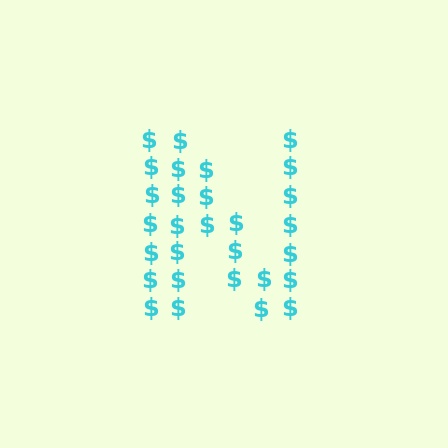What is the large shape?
The large shape is the letter N.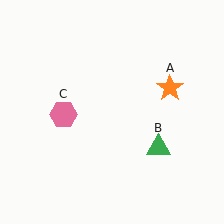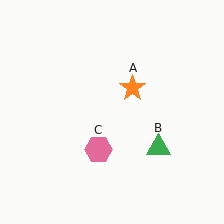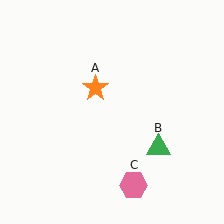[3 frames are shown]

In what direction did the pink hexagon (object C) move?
The pink hexagon (object C) moved down and to the right.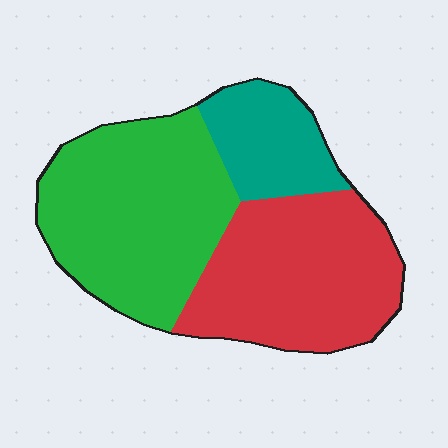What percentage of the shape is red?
Red covers 39% of the shape.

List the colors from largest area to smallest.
From largest to smallest: green, red, teal.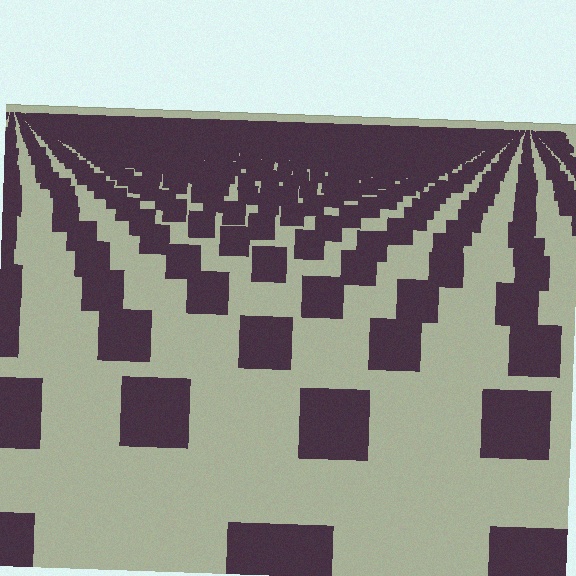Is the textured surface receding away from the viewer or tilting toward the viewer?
The surface is receding away from the viewer. Texture elements get smaller and denser toward the top.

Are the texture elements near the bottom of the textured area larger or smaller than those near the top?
Larger. Near the bottom, elements are closer to the viewer and appear at a bigger on-screen size.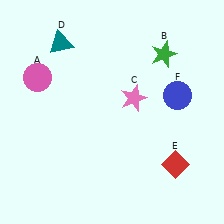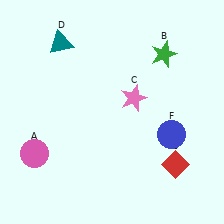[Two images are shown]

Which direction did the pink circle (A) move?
The pink circle (A) moved down.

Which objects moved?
The objects that moved are: the pink circle (A), the blue circle (F).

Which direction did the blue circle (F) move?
The blue circle (F) moved down.